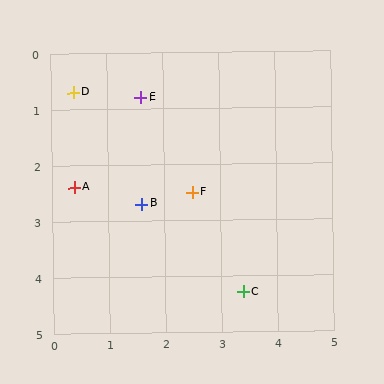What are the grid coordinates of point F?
Point F is at approximately (2.5, 2.5).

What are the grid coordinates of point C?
Point C is at approximately (3.4, 4.3).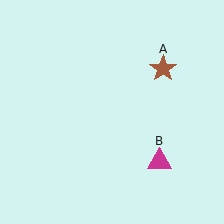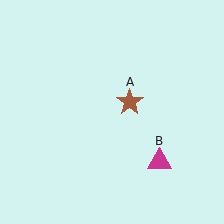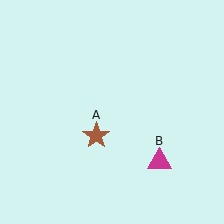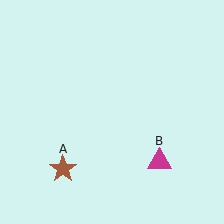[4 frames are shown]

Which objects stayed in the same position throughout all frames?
Magenta triangle (object B) remained stationary.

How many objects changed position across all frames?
1 object changed position: brown star (object A).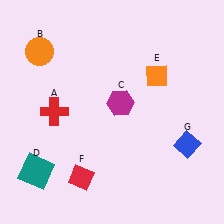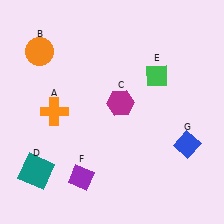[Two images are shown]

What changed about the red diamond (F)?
In Image 1, F is red. In Image 2, it changed to purple.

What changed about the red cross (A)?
In Image 1, A is red. In Image 2, it changed to orange.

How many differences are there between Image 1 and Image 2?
There are 3 differences between the two images.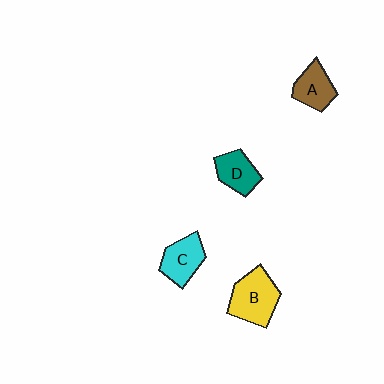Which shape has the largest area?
Shape B (yellow).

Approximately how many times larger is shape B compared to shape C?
Approximately 1.3 times.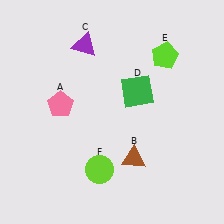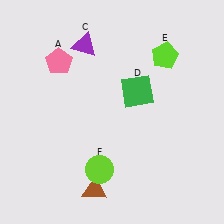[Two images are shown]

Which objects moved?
The objects that moved are: the pink pentagon (A), the brown triangle (B).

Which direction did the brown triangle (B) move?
The brown triangle (B) moved left.